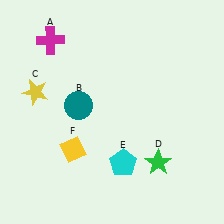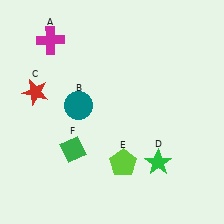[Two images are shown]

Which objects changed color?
C changed from yellow to red. E changed from cyan to lime. F changed from yellow to green.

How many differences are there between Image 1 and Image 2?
There are 3 differences between the two images.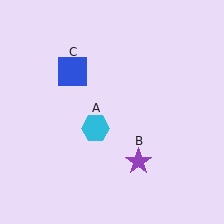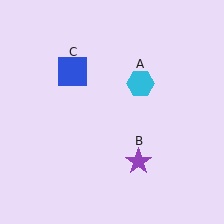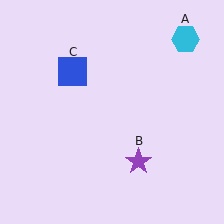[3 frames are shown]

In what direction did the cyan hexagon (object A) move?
The cyan hexagon (object A) moved up and to the right.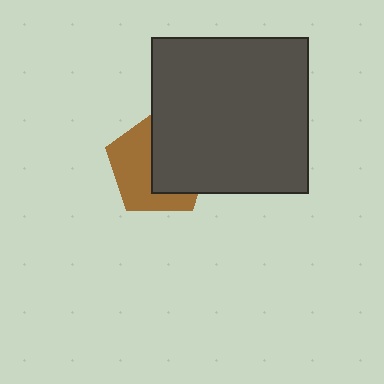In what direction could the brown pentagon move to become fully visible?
The brown pentagon could move left. That would shift it out from behind the dark gray square entirely.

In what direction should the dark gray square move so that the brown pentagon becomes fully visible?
The dark gray square should move right. That is the shortest direction to clear the overlap and leave the brown pentagon fully visible.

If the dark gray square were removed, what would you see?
You would see the complete brown pentagon.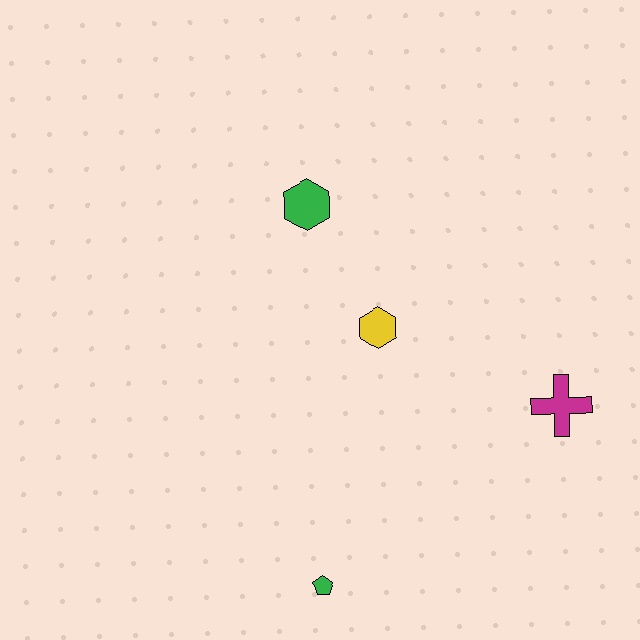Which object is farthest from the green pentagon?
The green hexagon is farthest from the green pentagon.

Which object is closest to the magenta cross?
The yellow hexagon is closest to the magenta cross.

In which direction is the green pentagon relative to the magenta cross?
The green pentagon is to the left of the magenta cross.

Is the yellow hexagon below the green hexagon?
Yes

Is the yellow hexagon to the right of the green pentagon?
Yes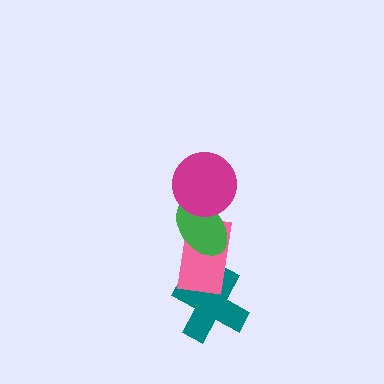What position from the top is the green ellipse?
The green ellipse is 2nd from the top.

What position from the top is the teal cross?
The teal cross is 4th from the top.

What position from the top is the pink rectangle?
The pink rectangle is 3rd from the top.